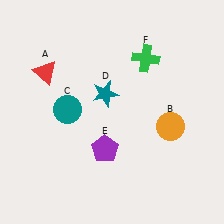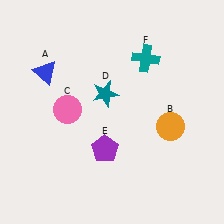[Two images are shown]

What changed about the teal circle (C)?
In Image 1, C is teal. In Image 2, it changed to pink.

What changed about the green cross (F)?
In Image 1, F is green. In Image 2, it changed to teal.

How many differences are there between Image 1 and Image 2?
There are 3 differences between the two images.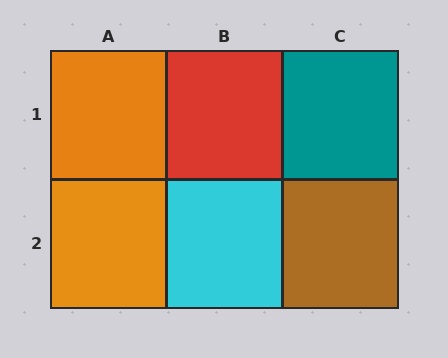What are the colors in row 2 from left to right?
Orange, cyan, brown.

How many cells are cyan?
1 cell is cyan.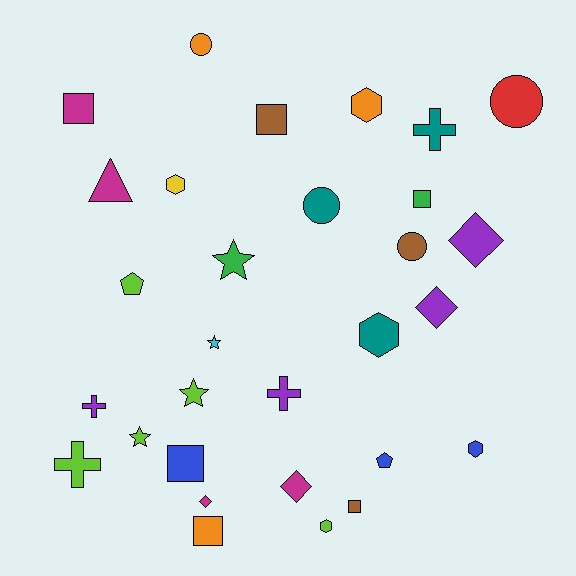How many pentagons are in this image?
There are 2 pentagons.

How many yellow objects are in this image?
There is 1 yellow object.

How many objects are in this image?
There are 30 objects.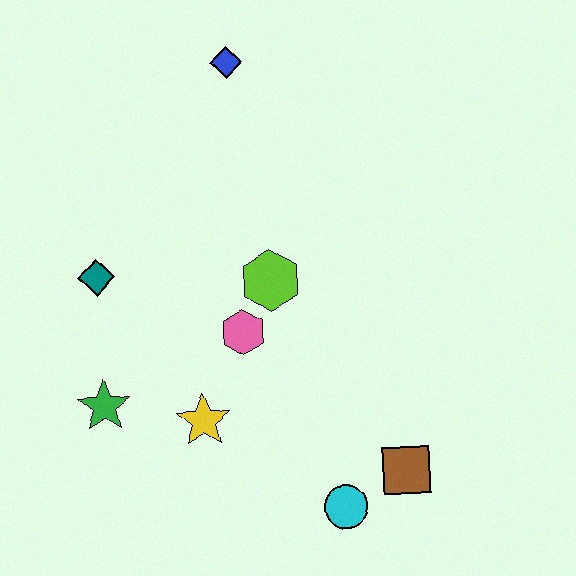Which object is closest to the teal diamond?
The green star is closest to the teal diamond.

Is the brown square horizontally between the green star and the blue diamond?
No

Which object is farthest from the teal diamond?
The brown square is farthest from the teal diamond.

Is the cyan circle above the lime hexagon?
No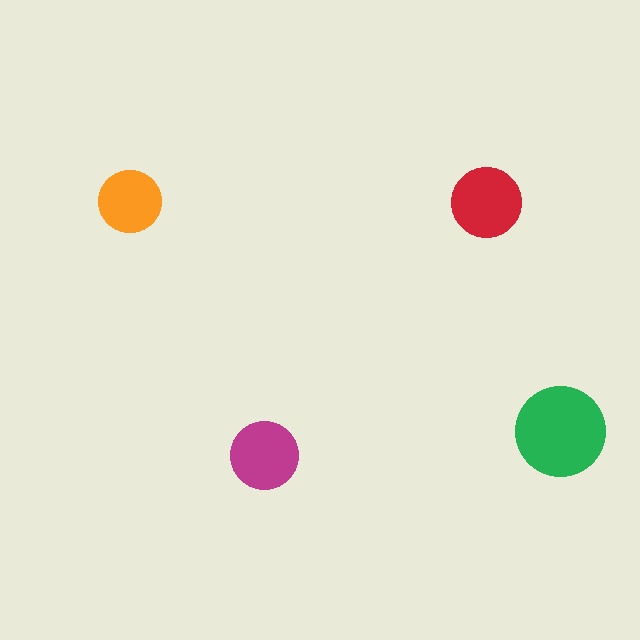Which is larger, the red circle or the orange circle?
The red one.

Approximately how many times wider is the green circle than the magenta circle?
About 1.5 times wider.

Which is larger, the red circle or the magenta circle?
The red one.